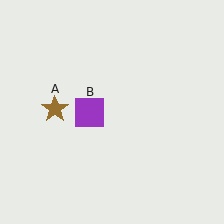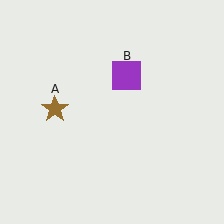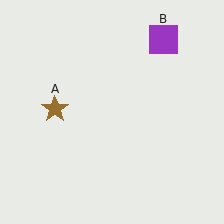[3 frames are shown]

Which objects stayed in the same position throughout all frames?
Brown star (object A) remained stationary.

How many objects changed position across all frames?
1 object changed position: purple square (object B).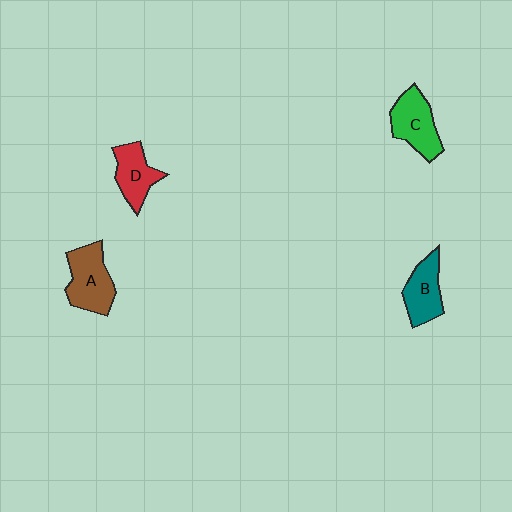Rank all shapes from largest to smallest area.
From largest to smallest: A (brown), C (green), B (teal), D (red).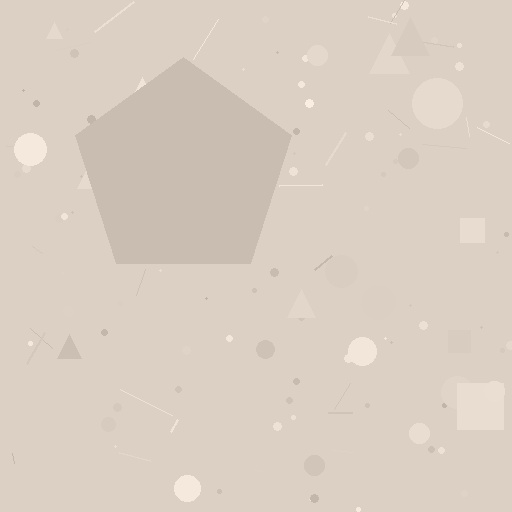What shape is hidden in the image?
A pentagon is hidden in the image.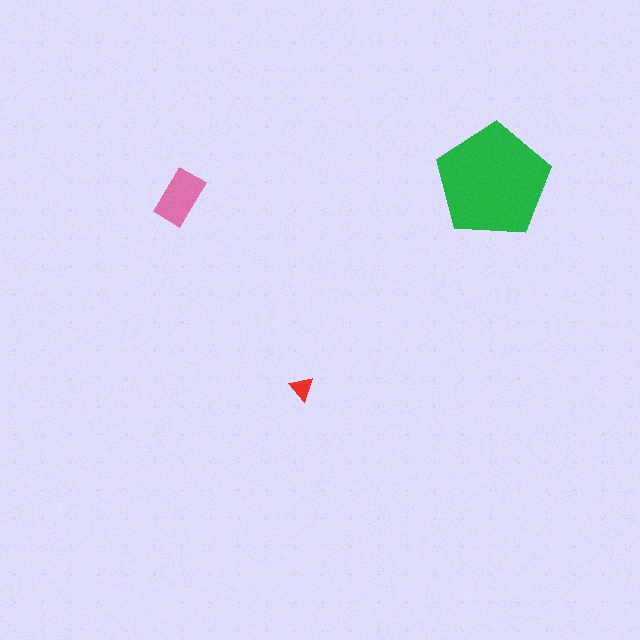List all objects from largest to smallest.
The green pentagon, the pink rectangle, the red triangle.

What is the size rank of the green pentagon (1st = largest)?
1st.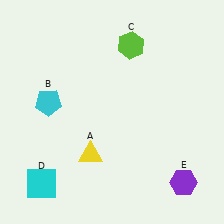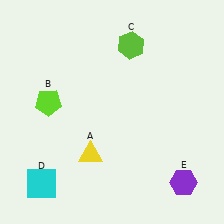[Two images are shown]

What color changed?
The pentagon (B) changed from cyan in Image 1 to lime in Image 2.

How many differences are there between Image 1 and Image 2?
There is 1 difference between the two images.